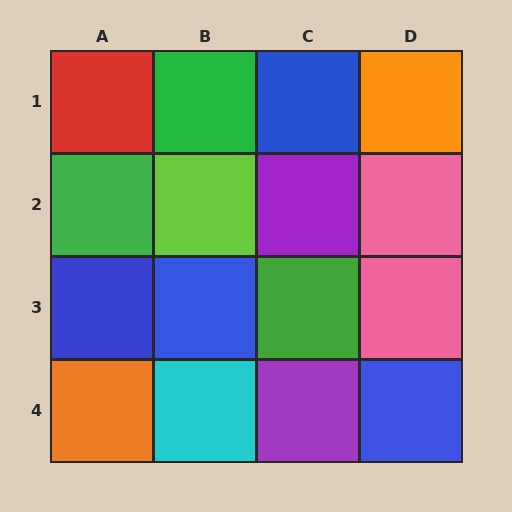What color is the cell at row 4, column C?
Purple.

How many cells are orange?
2 cells are orange.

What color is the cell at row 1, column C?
Blue.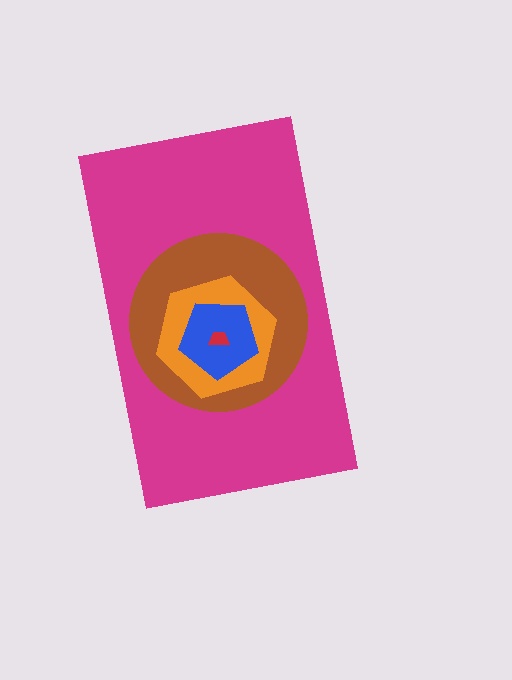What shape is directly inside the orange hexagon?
The blue pentagon.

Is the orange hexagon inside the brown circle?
Yes.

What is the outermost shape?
The magenta rectangle.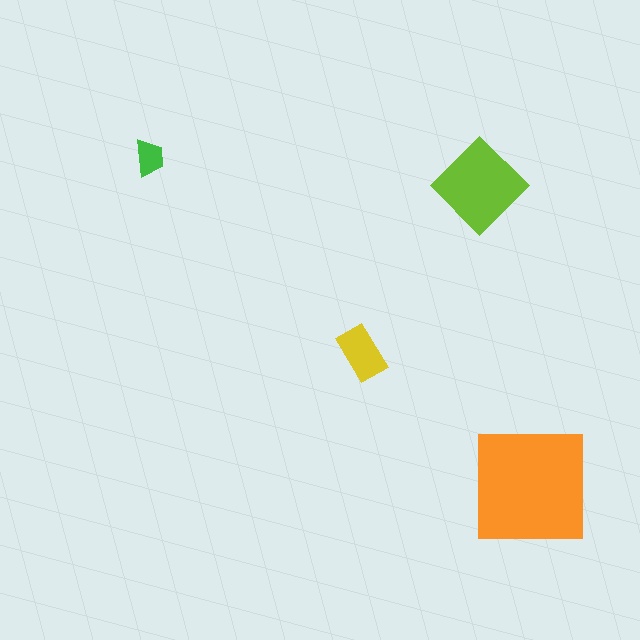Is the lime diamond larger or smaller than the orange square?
Smaller.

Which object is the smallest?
The green trapezoid.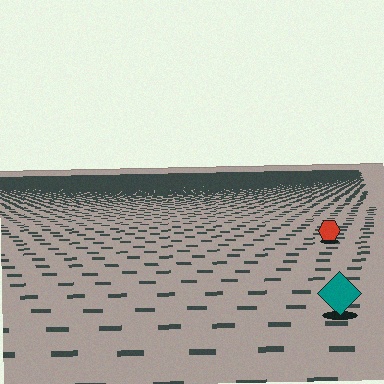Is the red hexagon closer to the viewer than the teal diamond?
No. The teal diamond is closer — you can tell from the texture gradient: the ground texture is coarser near it.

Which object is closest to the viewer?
The teal diamond is closest. The texture marks near it are larger and more spread out.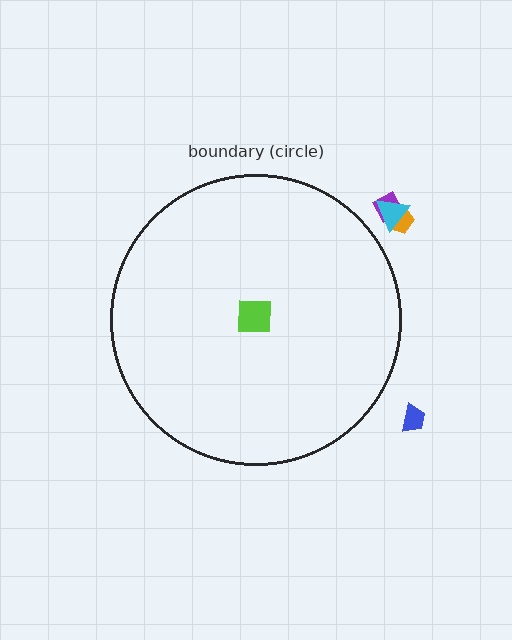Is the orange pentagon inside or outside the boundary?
Outside.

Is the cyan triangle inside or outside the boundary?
Outside.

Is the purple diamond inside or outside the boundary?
Outside.